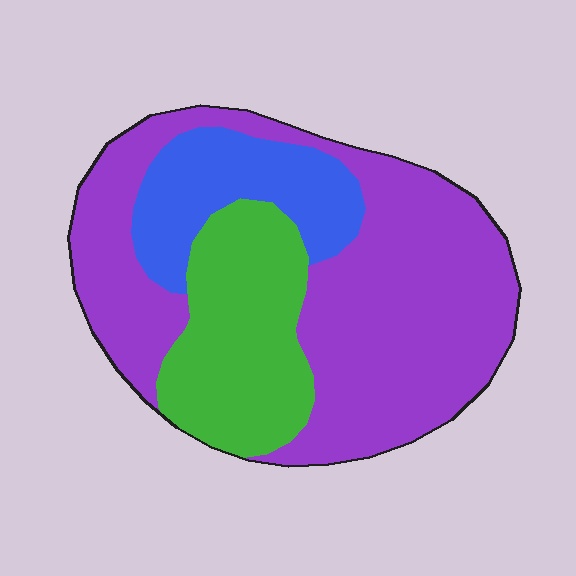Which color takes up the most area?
Purple, at roughly 60%.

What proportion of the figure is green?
Green covers 25% of the figure.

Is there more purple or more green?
Purple.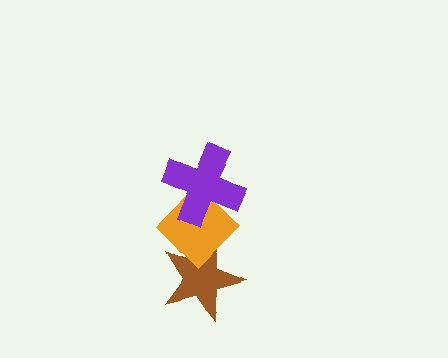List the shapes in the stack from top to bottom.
From top to bottom: the purple cross, the orange diamond, the brown star.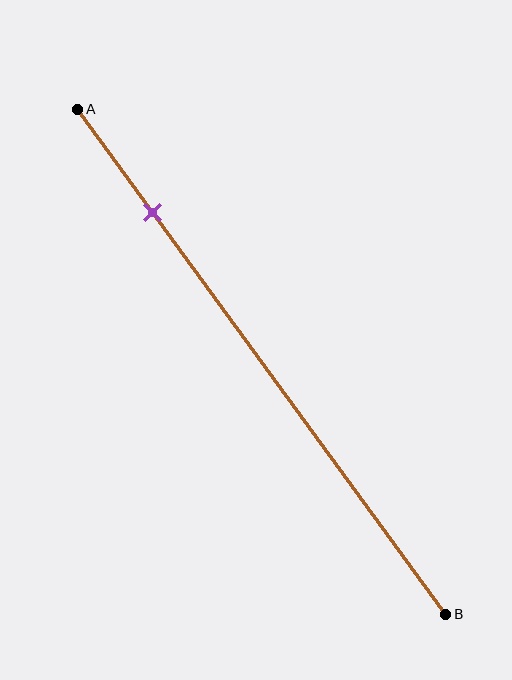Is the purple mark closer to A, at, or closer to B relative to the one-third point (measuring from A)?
The purple mark is closer to point A than the one-third point of segment AB.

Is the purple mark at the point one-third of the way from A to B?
No, the mark is at about 20% from A, not at the 33% one-third point.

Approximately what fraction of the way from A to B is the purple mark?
The purple mark is approximately 20% of the way from A to B.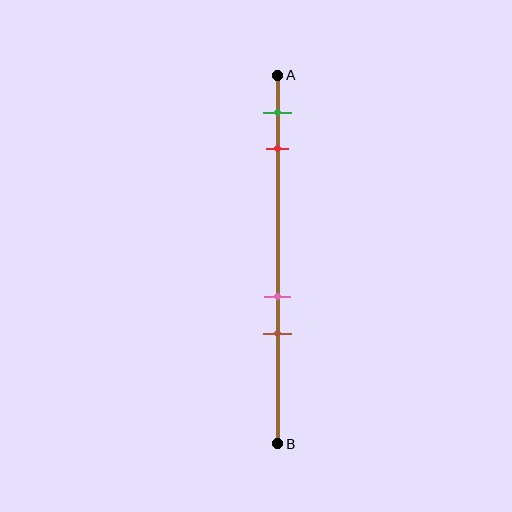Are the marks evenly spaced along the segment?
No, the marks are not evenly spaced.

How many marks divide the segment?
There are 4 marks dividing the segment.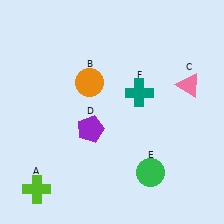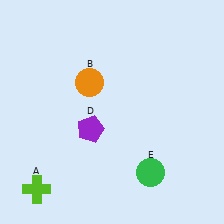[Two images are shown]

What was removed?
The teal cross (F), the pink triangle (C) were removed in Image 2.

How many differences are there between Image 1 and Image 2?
There are 2 differences between the two images.